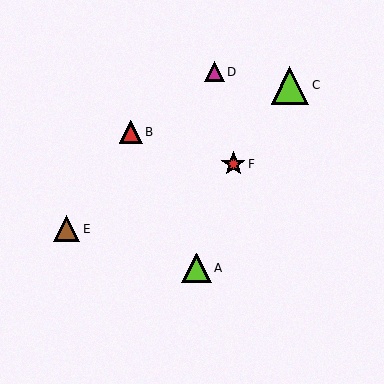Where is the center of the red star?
The center of the red star is at (233, 164).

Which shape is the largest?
The lime triangle (labeled C) is the largest.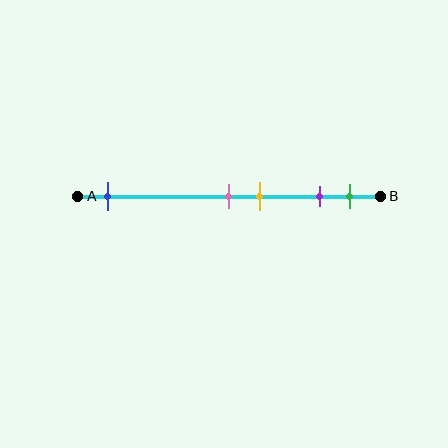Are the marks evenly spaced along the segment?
No, the marks are not evenly spaced.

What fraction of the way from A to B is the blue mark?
The blue mark is approximately 10% (0.1) of the way from A to B.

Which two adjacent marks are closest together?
The pink and yellow marks are the closest adjacent pair.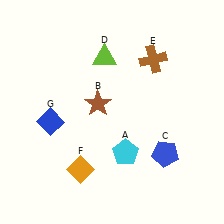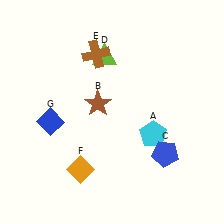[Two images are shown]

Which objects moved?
The objects that moved are: the cyan pentagon (A), the brown cross (E).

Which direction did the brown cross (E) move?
The brown cross (E) moved left.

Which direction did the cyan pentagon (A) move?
The cyan pentagon (A) moved right.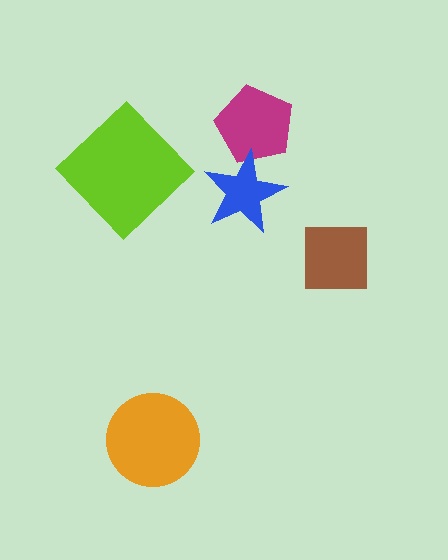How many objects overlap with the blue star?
1 object overlaps with the blue star.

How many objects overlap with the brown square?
0 objects overlap with the brown square.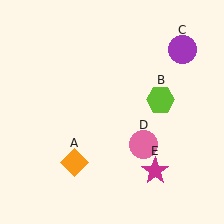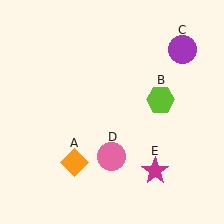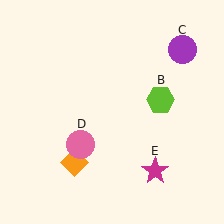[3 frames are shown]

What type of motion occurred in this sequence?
The pink circle (object D) rotated clockwise around the center of the scene.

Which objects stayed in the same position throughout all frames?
Orange diamond (object A) and lime hexagon (object B) and purple circle (object C) and magenta star (object E) remained stationary.